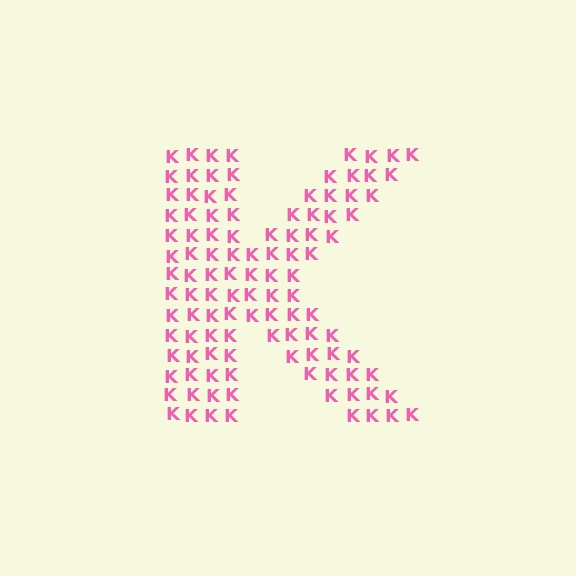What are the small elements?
The small elements are letter K's.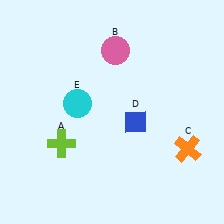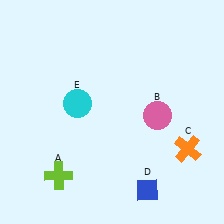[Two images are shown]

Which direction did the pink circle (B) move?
The pink circle (B) moved down.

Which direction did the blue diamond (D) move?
The blue diamond (D) moved down.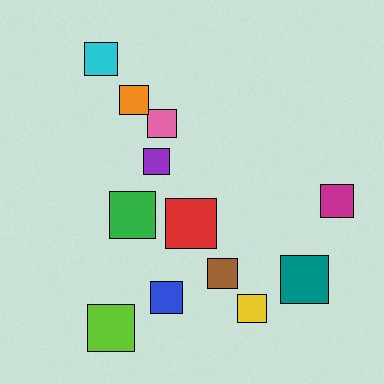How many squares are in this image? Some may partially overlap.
There are 12 squares.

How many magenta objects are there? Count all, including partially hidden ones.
There is 1 magenta object.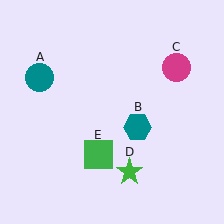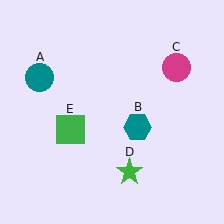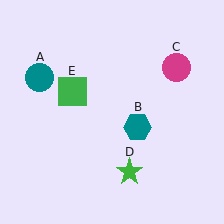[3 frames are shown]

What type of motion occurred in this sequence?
The green square (object E) rotated clockwise around the center of the scene.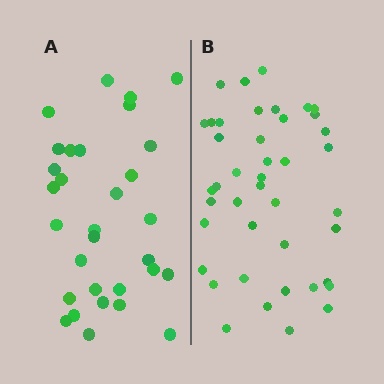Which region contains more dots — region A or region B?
Region B (the right region) has more dots.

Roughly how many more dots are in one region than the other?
Region B has roughly 12 or so more dots than region A.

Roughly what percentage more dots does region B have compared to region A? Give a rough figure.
About 35% more.